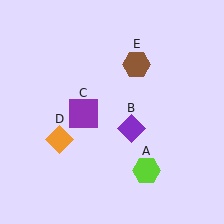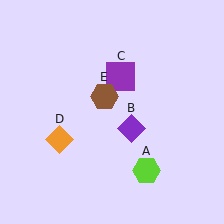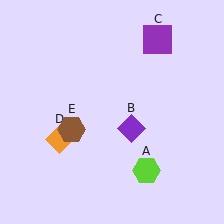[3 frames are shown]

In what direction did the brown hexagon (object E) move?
The brown hexagon (object E) moved down and to the left.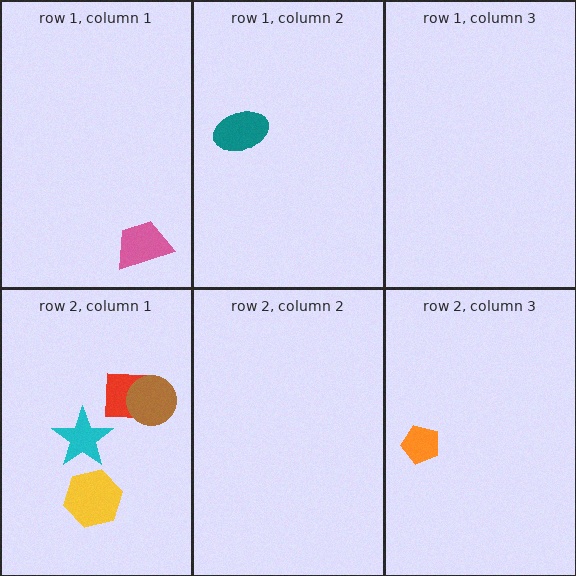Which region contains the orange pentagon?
The row 2, column 3 region.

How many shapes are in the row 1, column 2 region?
1.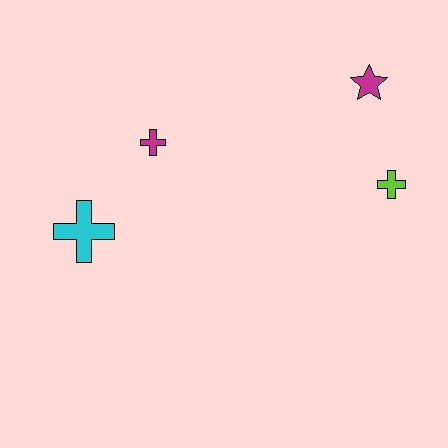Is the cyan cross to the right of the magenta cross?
No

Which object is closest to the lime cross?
The magenta star is closest to the lime cross.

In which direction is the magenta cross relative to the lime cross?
The magenta cross is to the left of the lime cross.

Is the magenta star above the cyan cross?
Yes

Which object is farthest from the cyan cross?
The magenta star is farthest from the cyan cross.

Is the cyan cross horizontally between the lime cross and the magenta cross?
No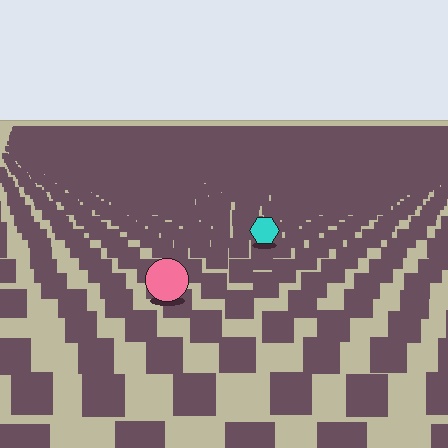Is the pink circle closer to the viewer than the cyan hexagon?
Yes. The pink circle is closer — you can tell from the texture gradient: the ground texture is coarser near it.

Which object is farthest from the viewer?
The cyan hexagon is farthest from the viewer. It appears smaller and the ground texture around it is denser.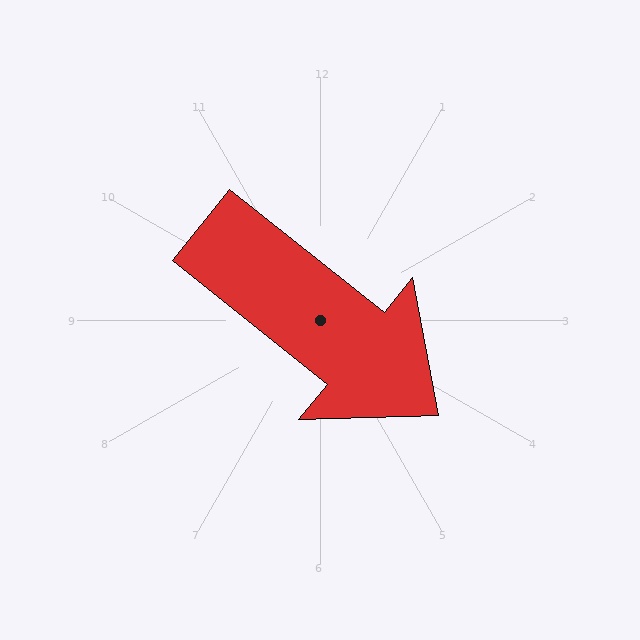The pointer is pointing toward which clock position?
Roughly 4 o'clock.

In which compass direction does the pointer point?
Southeast.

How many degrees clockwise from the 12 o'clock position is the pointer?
Approximately 129 degrees.